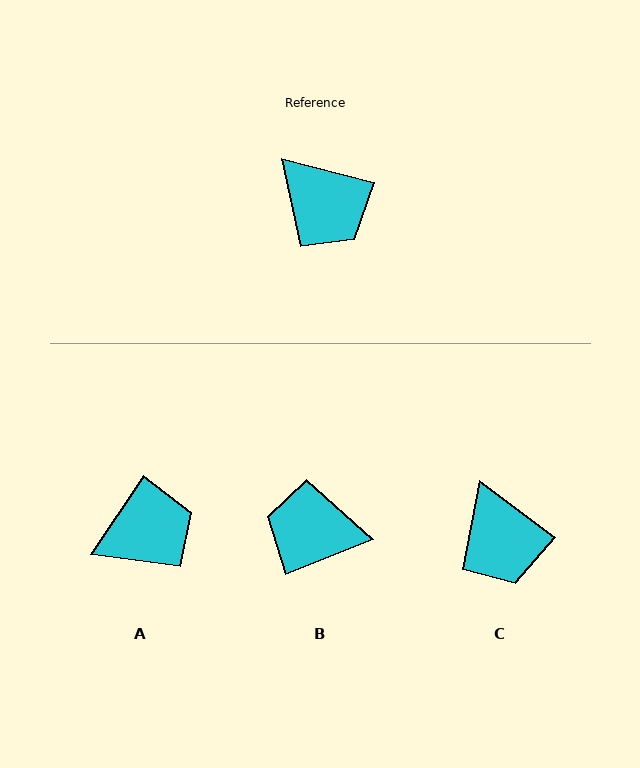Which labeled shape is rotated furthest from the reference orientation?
B, about 144 degrees away.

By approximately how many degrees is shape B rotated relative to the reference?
Approximately 144 degrees clockwise.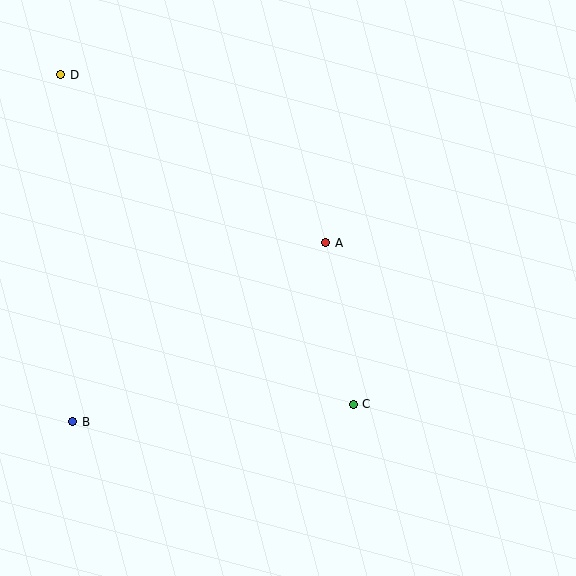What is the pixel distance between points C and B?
The distance between C and B is 281 pixels.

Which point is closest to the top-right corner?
Point A is closest to the top-right corner.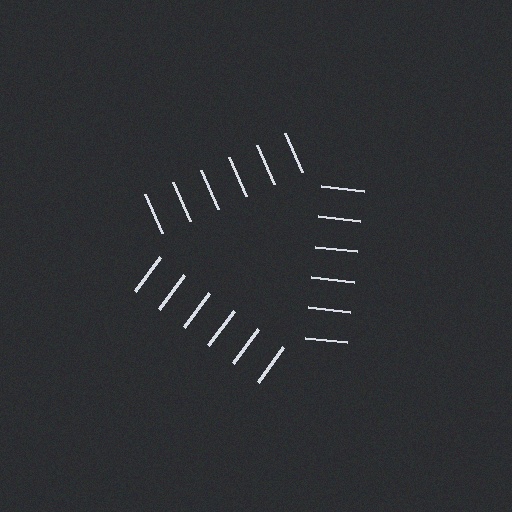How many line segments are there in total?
18 — 6 along each of the 3 edges.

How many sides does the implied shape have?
3 sides — the line-ends trace a triangle.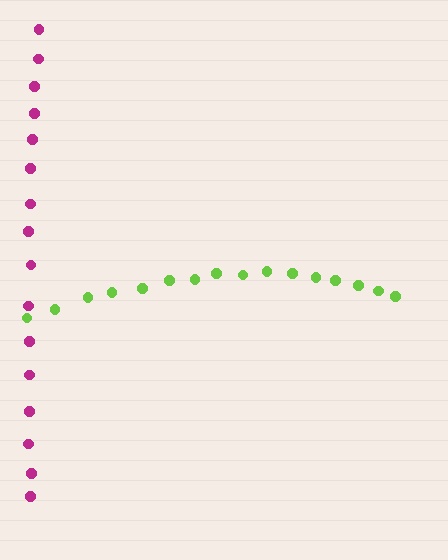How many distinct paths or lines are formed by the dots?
There are 2 distinct paths.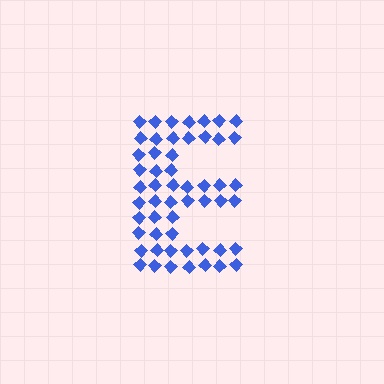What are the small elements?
The small elements are diamonds.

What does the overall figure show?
The overall figure shows the letter E.